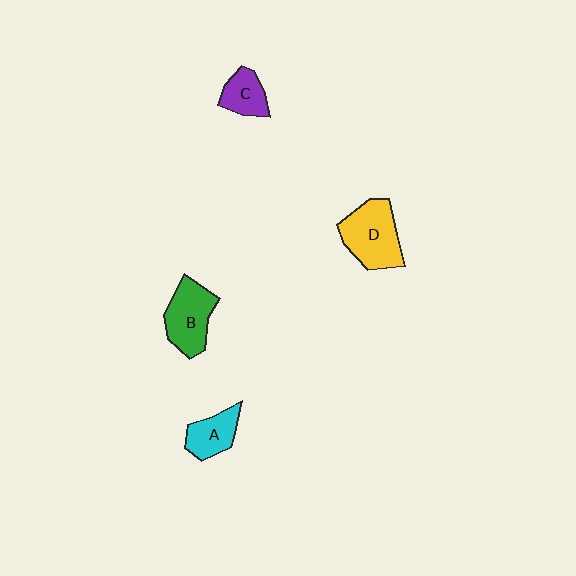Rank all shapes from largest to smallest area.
From largest to smallest: D (yellow), B (green), A (cyan), C (purple).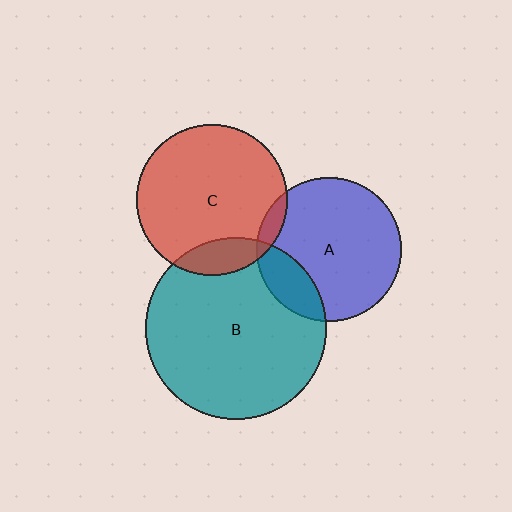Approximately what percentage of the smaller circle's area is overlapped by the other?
Approximately 5%.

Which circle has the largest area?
Circle B (teal).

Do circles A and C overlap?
Yes.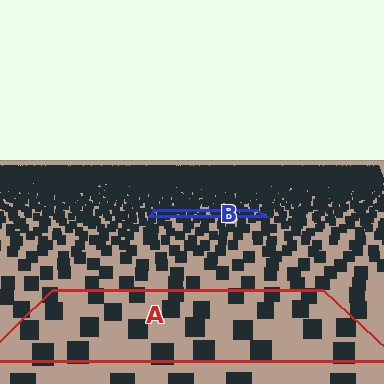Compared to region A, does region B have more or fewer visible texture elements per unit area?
Region B has more texture elements per unit area — they are packed more densely because it is farther away.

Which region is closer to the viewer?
Region A is closer. The texture elements there are larger and more spread out.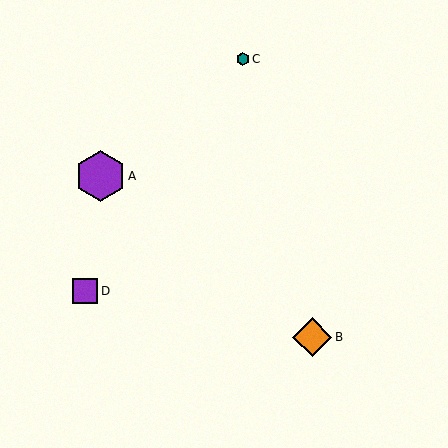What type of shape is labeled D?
Shape D is a purple square.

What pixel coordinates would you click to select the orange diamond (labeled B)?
Click at (312, 337) to select the orange diamond B.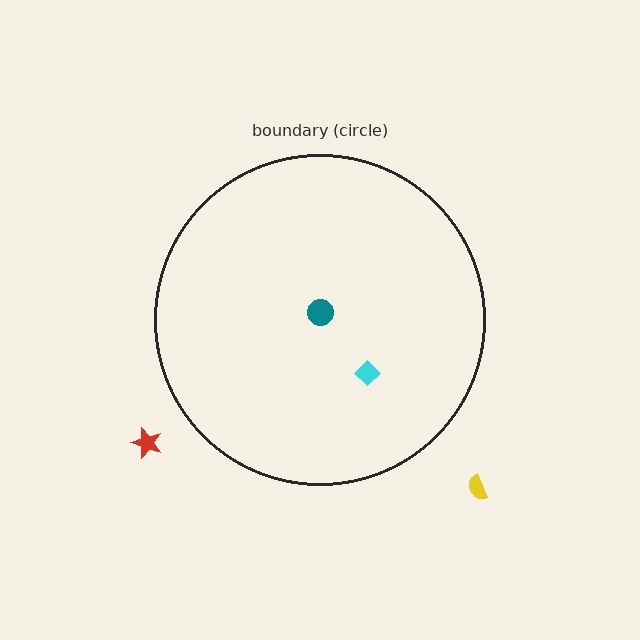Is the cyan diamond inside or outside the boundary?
Inside.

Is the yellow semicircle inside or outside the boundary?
Outside.